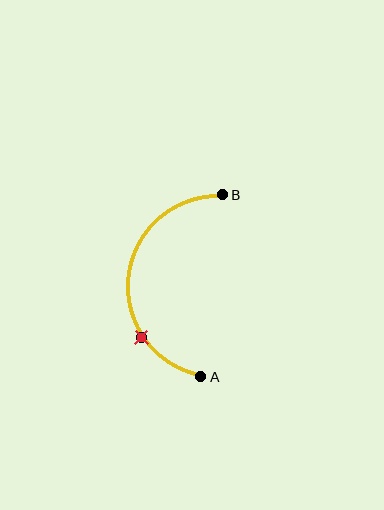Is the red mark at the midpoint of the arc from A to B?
No. The red mark lies on the arc but is closer to endpoint A. The arc midpoint would be at the point on the curve equidistant along the arc from both A and B.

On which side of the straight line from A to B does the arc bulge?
The arc bulges to the left of the straight line connecting A and B.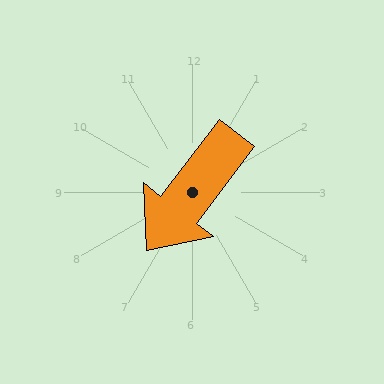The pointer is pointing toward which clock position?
Roughly 7 o'clock.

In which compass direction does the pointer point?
Southwest.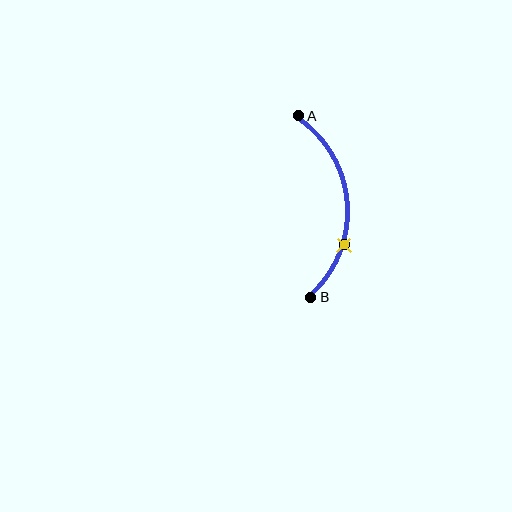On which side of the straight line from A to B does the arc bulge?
The arc bulges to the right of the straight line connecting A and B.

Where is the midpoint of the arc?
The arc midpoint is the point on the curve farthest from the straight line joining A and B. It sits to the right of that line.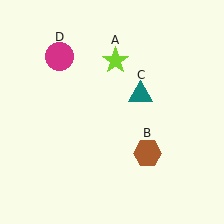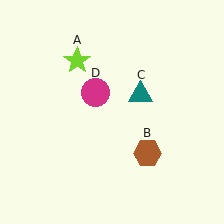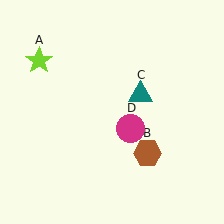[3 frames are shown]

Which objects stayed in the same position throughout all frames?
Brown hexagon (object B) and teal triangle (object C) remained stationary.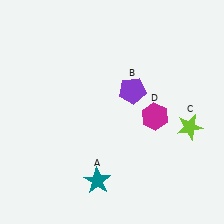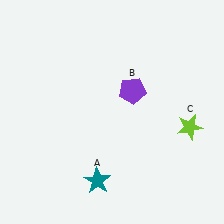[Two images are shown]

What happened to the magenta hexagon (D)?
The magenta hexagon (D) was removed in Image 2. It was in the bottom-right area of Image 1.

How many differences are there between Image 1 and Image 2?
There is 1 difference between the two images.